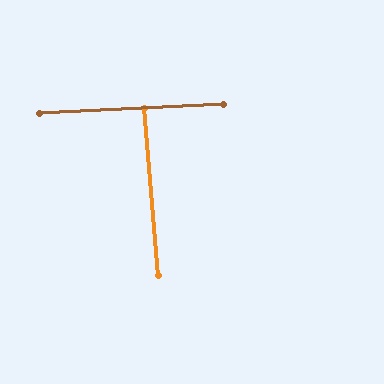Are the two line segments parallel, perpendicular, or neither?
Perpendicular — they meet at approximately 88°.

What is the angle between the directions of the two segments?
Approximately 88 degrees.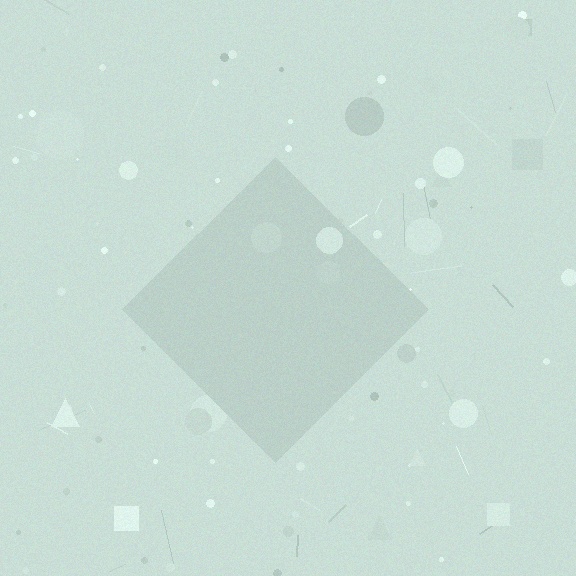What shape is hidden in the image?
A diamond is hidden in the image.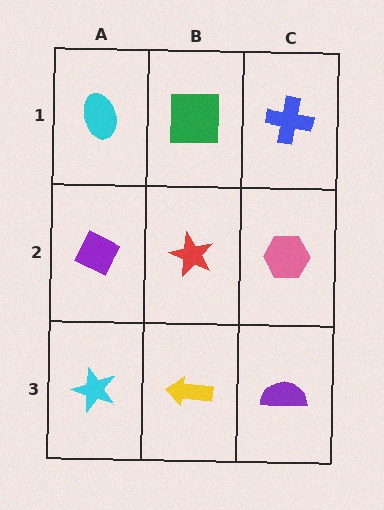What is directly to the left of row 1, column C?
A green square.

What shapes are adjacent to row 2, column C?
A blue cross (row 1, column C), a purple semicircle (row 3, column C), a red star (row 2, column B).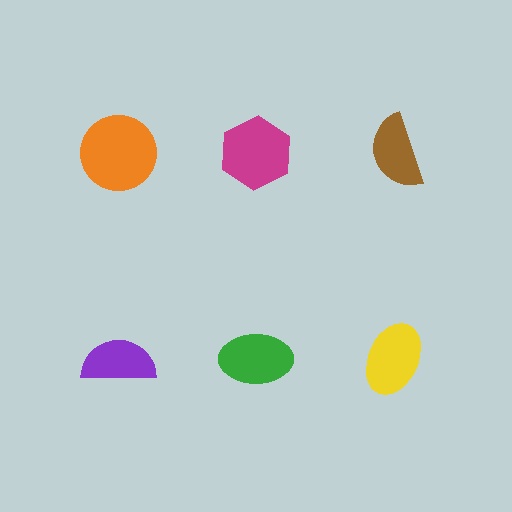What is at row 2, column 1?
A purple semicircle.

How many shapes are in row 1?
3 shapes.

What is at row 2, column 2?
A green ellipse.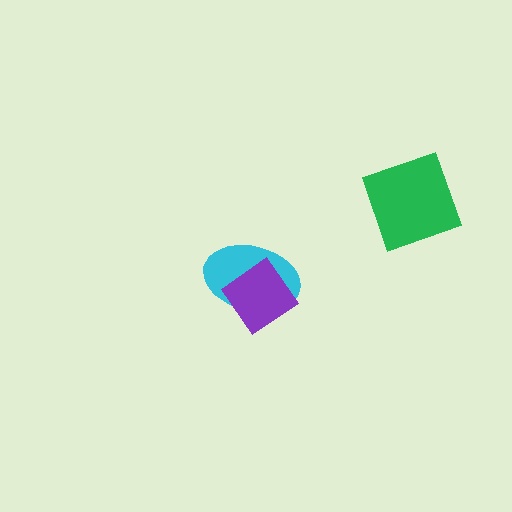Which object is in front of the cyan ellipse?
The purple diamond is in front of the cyan ellipse.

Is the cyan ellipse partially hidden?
Yes, it is partially covered by another shape.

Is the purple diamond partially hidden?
No, no other shape covers it.